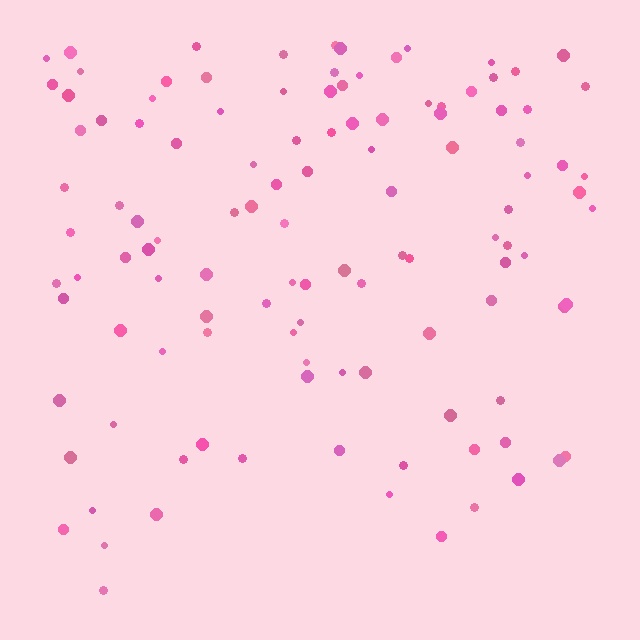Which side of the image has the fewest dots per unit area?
The bottom.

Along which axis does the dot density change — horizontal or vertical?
Vertical.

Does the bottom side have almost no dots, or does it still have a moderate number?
Still a moderate number, just noticeably fewer than the top.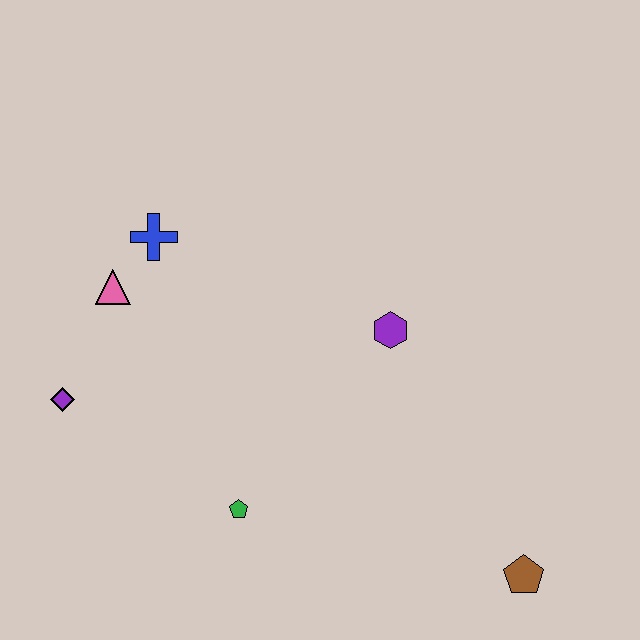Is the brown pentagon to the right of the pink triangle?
Yes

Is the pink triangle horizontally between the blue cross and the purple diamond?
Yes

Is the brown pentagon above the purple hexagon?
No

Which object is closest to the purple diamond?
The pink triangle is closest to the purple diamond.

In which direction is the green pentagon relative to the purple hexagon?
The green pentagon is below the purple hexagon.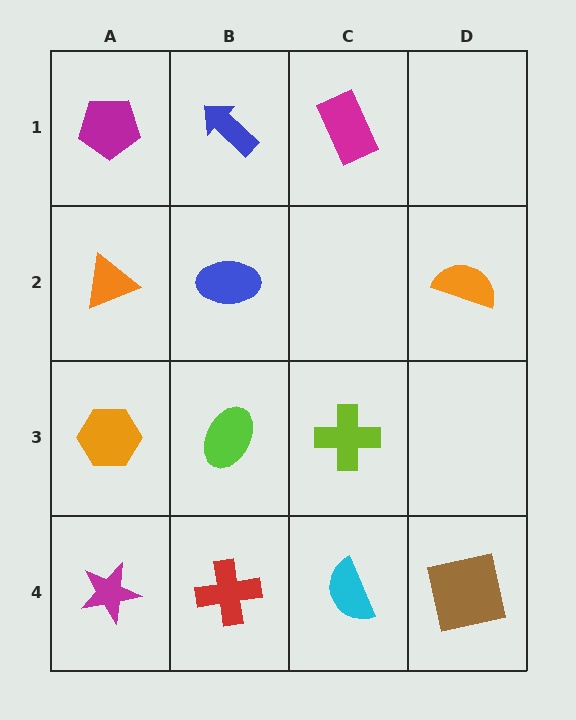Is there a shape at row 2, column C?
No, that cell is empty.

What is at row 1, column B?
A blue arrow.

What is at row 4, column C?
A cyan semicircle.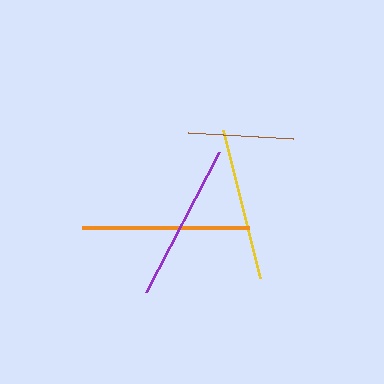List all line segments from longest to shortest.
From longest to shortest: orange, purple, yellow, brown.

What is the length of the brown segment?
The brown segment is approximately 105 pixels long.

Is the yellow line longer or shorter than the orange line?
The orange line is longer than the yellow line.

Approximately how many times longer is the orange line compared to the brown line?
The orange line is approximately 1.6 times the length of the brown line.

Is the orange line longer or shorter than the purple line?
The orange line is longer than the purple line.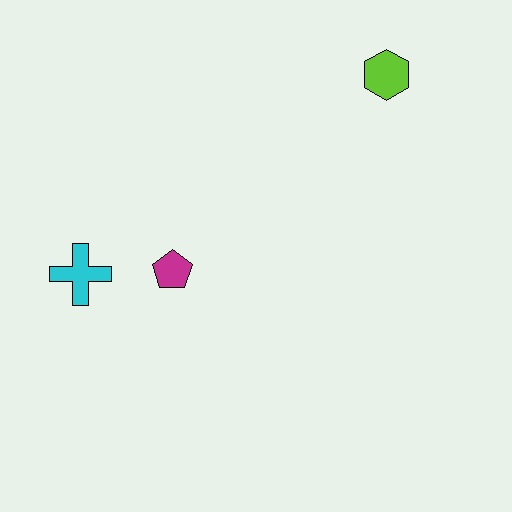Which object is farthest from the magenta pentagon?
The lime hexagon is farthest from the magenta pentagon.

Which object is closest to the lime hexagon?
The magenta pentagon is closest to the lime hexagon.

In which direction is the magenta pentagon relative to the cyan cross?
The magenta pentagon is to the right of the cyan cross.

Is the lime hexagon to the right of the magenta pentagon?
Yes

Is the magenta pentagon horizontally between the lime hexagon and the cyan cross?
Yes